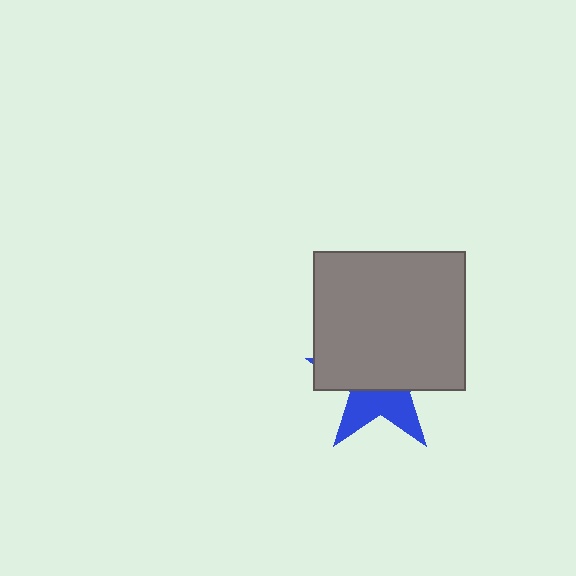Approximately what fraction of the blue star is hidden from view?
Roughly 62% of the blue star is hidden behind the gray rectangle.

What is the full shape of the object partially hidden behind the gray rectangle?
The partially hidden object is a blue star.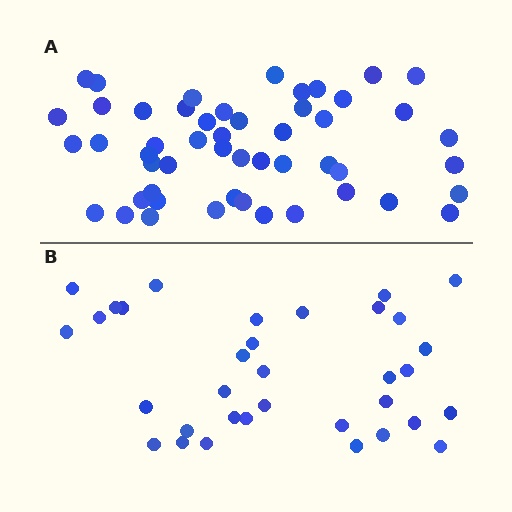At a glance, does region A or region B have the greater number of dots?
Region A (the top region) has more dots.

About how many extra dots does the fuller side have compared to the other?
Region A has approximately 15 more dots than region B.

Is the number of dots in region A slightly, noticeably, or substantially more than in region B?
Region A has substantially more. The ratio is roughly 1.5 to 1.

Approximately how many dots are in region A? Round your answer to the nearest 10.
About 50 dots. (The exact count is 51, which rounds to 50.)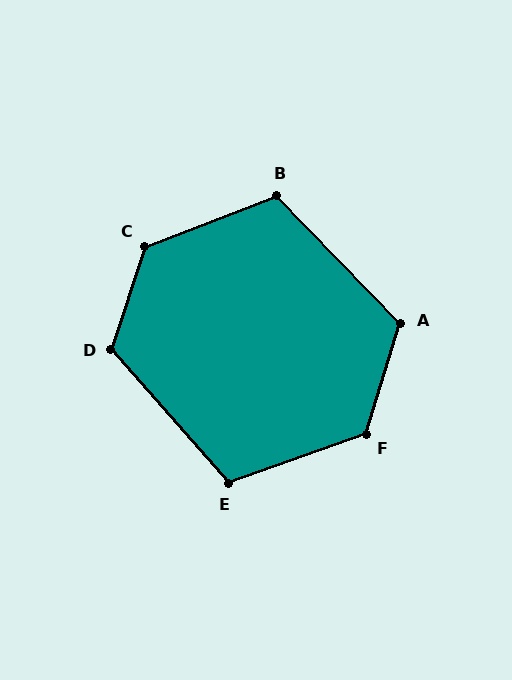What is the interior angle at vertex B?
Approximately 113 degrees (obtuse).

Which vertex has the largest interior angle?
C, at approximately 129 degrees.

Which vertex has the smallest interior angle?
E, at approximately 112 degrees.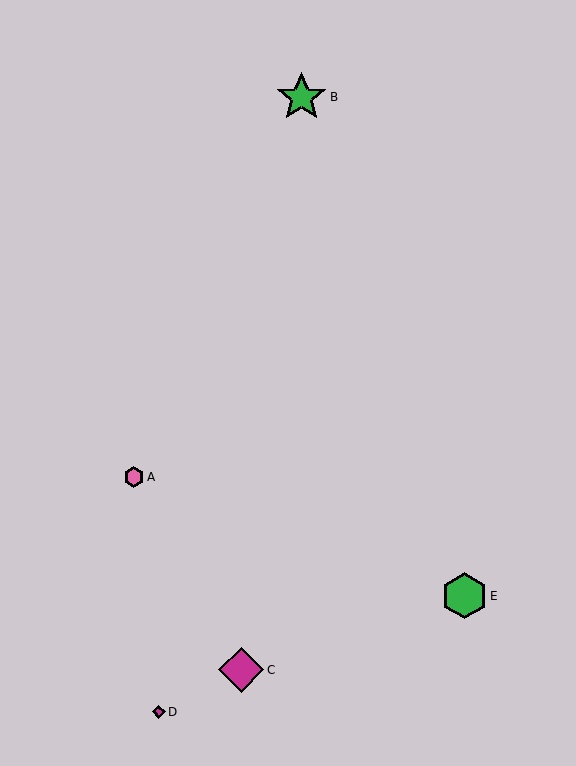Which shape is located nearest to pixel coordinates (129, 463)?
The pink hexagon (labeled A) at (134, 477) is nearest to that location.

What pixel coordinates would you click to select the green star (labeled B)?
Click at (301, 97) to select the green star B.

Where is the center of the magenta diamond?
The center of the magenta diamond is at (159, 712).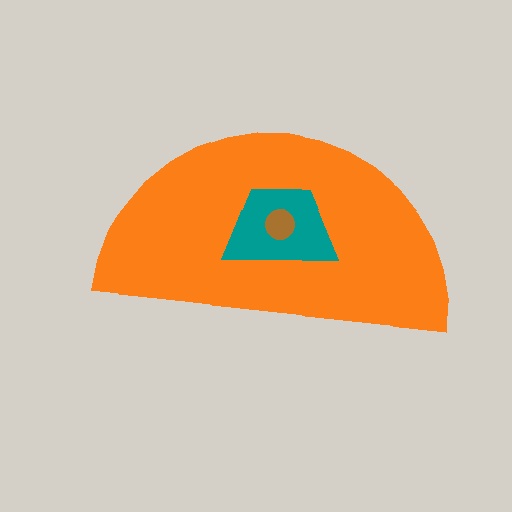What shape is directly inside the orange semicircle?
The teal trapezoid.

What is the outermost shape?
The orange semicircle.